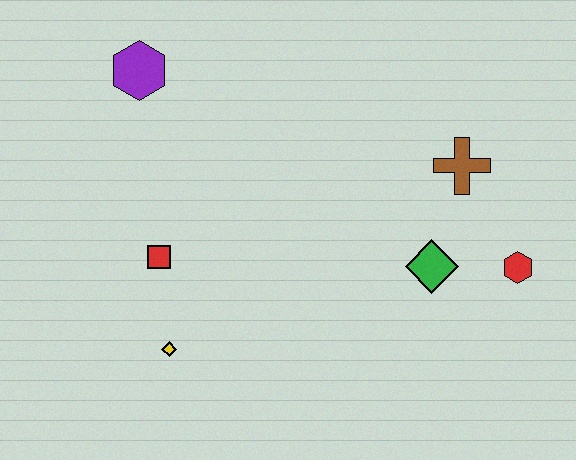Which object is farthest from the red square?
The red hexagon is farthest from the red square.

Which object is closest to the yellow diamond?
The red square is closest to the yellow diamond.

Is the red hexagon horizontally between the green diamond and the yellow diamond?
No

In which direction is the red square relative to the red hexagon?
The red square is to the left of the red hexagon.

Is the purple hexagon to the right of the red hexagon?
No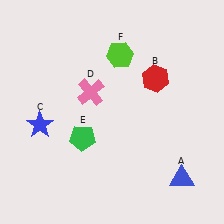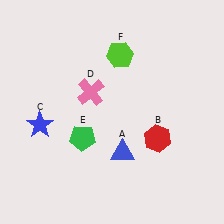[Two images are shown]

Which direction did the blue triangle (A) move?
The blue triangle (A) moved left.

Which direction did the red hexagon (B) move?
The red hexagon (B) moved down.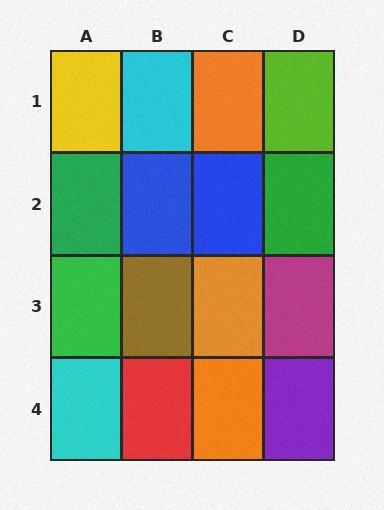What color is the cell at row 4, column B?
Red.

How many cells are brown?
1 cell is brown.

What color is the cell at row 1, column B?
Cyan.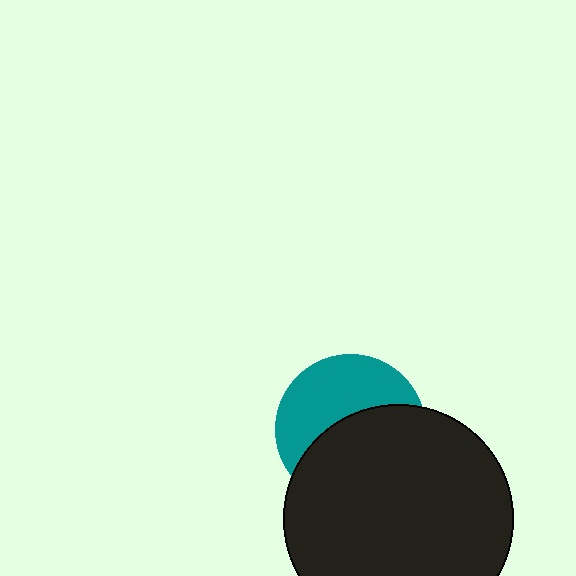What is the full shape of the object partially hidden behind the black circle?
The partially hidden object is a teal circle.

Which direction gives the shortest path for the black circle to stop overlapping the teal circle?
Moving down gives the shortest separation.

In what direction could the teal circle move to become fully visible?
The teal circle could move up. That would shift it out from behind the black circle entirely.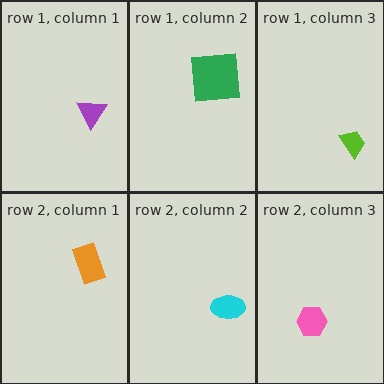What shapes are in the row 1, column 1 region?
The purple triangle.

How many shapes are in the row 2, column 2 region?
1.